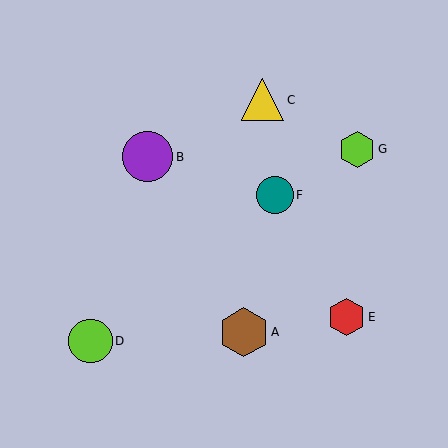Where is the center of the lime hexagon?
The center of the lime hexagon is at (357, 149).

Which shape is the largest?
The purple circle (labeled B) is the largest.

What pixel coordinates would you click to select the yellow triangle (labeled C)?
Click at (263, 100) to select the yellow triangle C.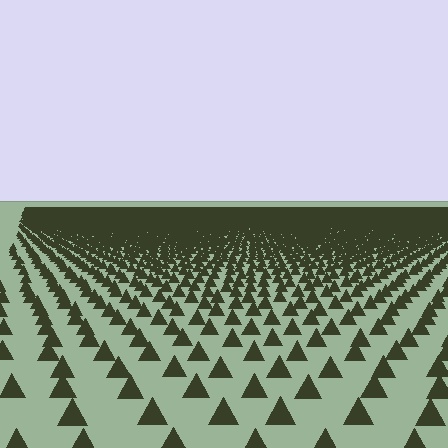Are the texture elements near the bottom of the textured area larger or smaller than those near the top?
Larger. Near the bottom, elements are closer to the viewer and appear at a bigger on-screen size.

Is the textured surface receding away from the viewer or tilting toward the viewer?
The surface is receding away from the viewer. Texture elements get smaller and denser toward the top.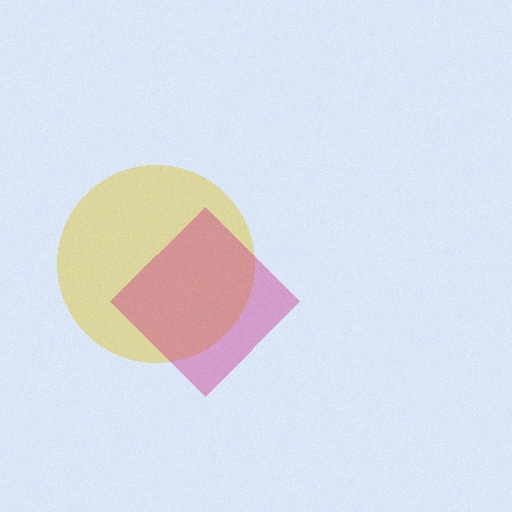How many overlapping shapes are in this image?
There are 2 overlapping shapes in the image.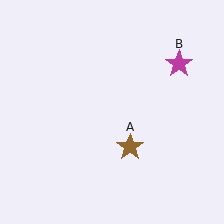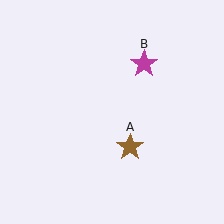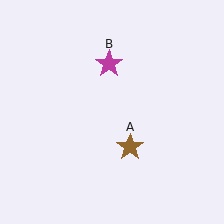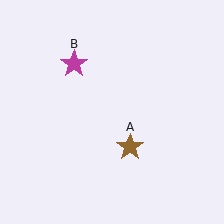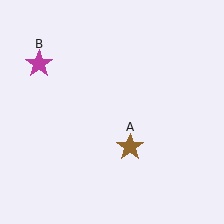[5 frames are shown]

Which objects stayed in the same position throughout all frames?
Brown star (object A) remained stationary.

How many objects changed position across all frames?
1 object changed position: magenta star (object B).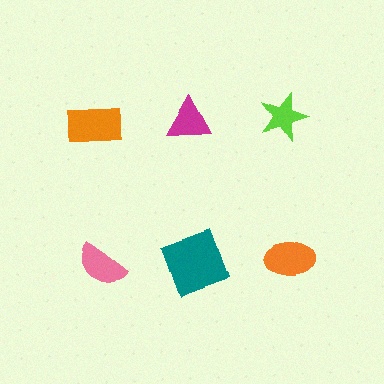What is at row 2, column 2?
A teal square.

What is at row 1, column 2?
A magenta triangle.